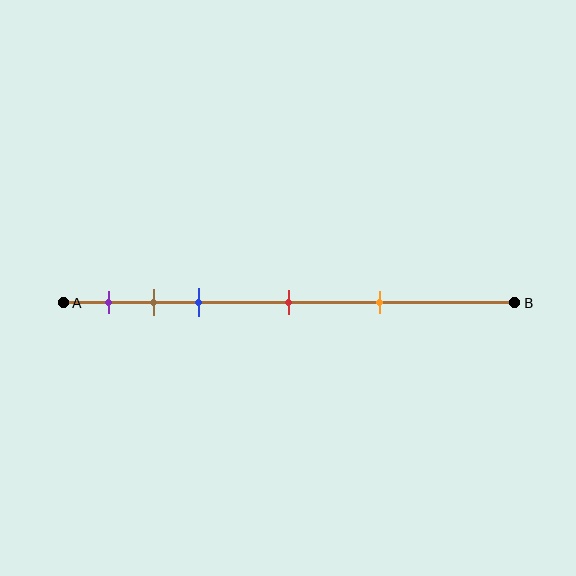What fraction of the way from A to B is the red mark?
The red mark is approximately 50% (0.5) of the way from A to B.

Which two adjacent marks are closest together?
The brown and blue marks are the closest adjacent pair.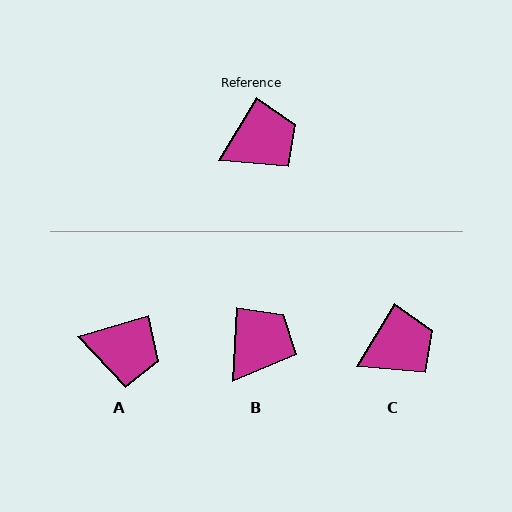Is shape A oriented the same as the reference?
No, it is off by about 43 degrees.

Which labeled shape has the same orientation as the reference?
C.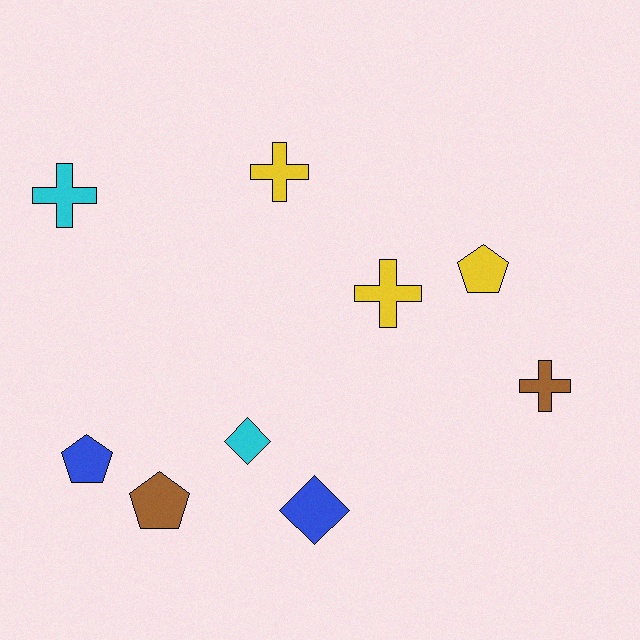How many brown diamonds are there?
There are no brown diamonds.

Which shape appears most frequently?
Cross, with 4 objects.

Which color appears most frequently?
Yellow, with 3 objects.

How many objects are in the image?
There are 9 objects.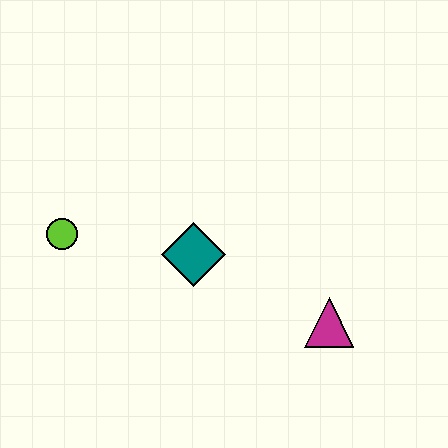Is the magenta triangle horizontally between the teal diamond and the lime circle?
No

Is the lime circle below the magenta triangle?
No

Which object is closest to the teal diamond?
The lime circle is closest to the teal diamond.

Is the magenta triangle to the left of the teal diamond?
No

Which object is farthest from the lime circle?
The magenta triangle is farthest from the lime circle.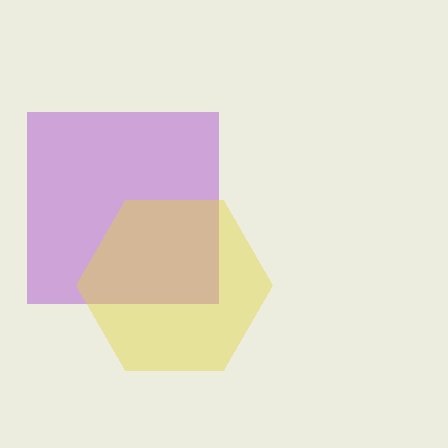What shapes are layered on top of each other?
The layered shapes are: a purple square, a yellow hexagon.